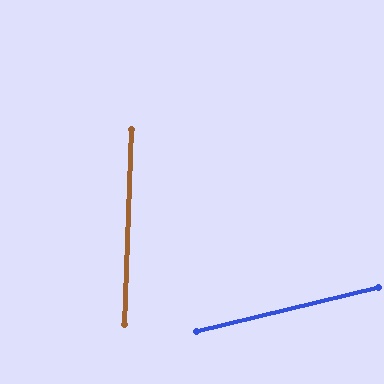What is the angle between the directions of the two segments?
Approximately 74 degrees.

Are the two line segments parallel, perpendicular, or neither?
Neither parallel nor perpendicular — they differ by about 74°.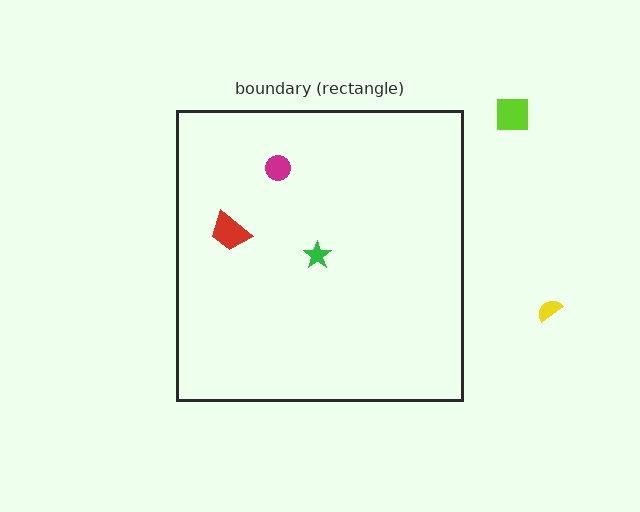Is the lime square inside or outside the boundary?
Outside.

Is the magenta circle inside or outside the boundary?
Inside.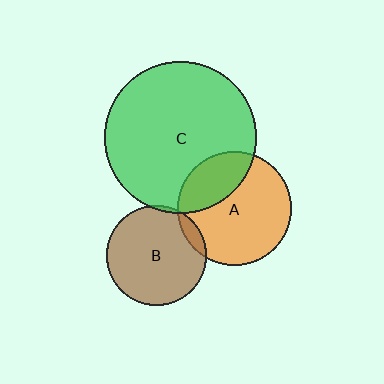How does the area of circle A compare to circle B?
Approximately 1.3 times.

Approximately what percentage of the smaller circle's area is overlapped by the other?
Approximately 30%.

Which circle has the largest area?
Circle C (green).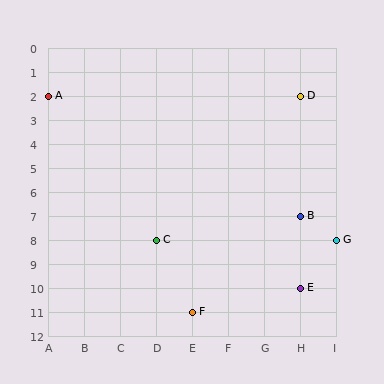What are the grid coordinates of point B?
Point B is at grid coordinates (H, 7).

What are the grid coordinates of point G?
Point G is at grid coordinates (I, 8).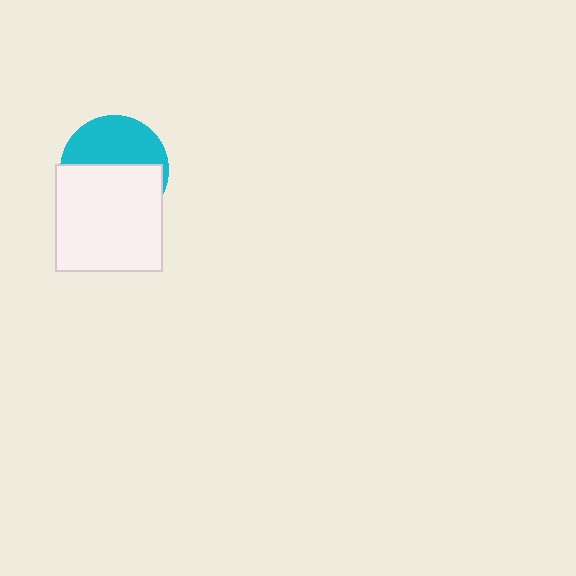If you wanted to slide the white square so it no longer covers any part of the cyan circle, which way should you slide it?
Slide it down — that is the most direct way to separate the two shapes.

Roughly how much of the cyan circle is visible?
A small part of it is visible (roughly 44%).